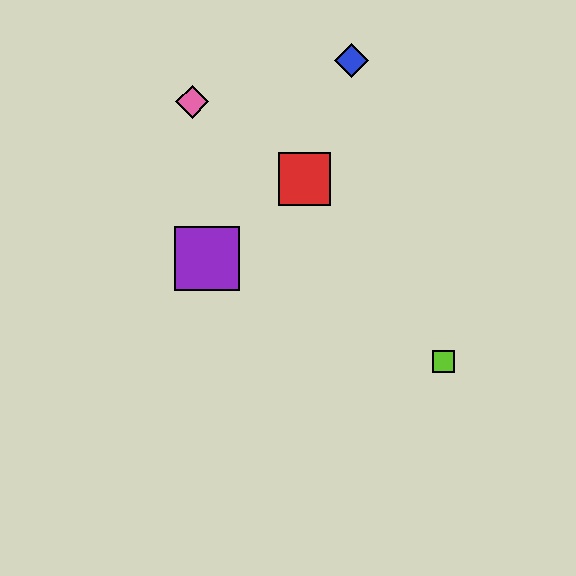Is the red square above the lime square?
Yes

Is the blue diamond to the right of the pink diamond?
Yes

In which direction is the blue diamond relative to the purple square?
The blue diamond is above the purple square.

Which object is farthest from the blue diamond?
The lime square is farthest from the blue diamond.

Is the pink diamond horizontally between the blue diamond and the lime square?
No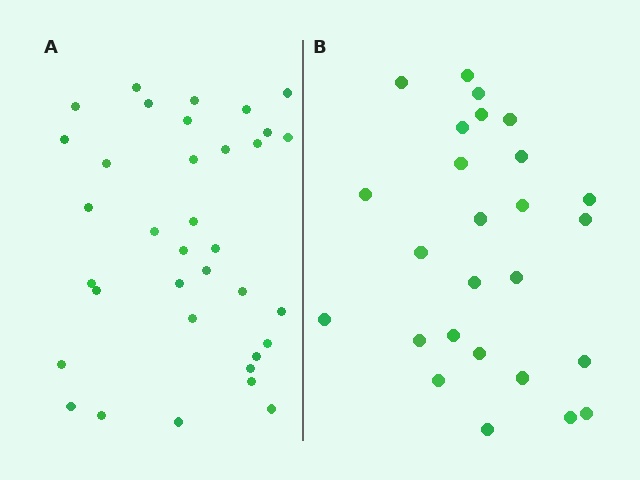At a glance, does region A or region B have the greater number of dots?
Region A (the left region) has more dots.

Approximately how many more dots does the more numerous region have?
Region A has roughly 8 or so more dots than region B.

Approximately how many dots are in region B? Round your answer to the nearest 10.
About 30 dots. (The exact count is 26, which rounds to 30.)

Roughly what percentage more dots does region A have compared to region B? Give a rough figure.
About 35% more.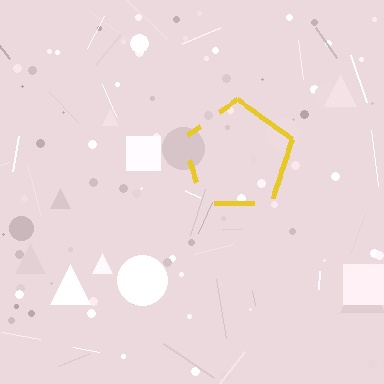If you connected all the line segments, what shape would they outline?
They would outline a pentagon.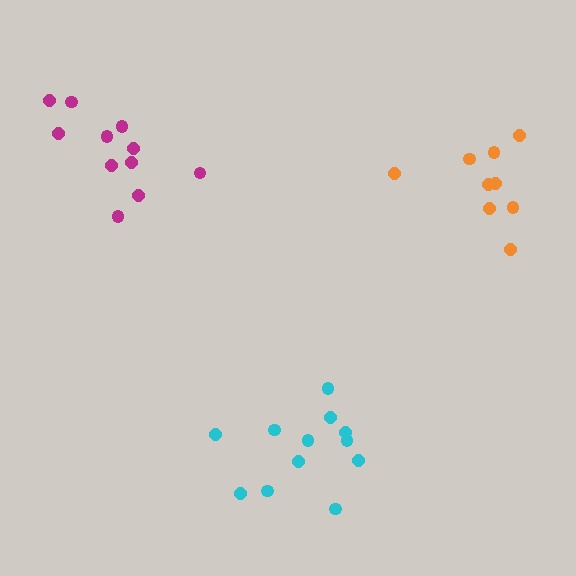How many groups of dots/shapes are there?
There are 3 groups.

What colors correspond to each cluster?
The clusters are colored: cyan, magenta, orange.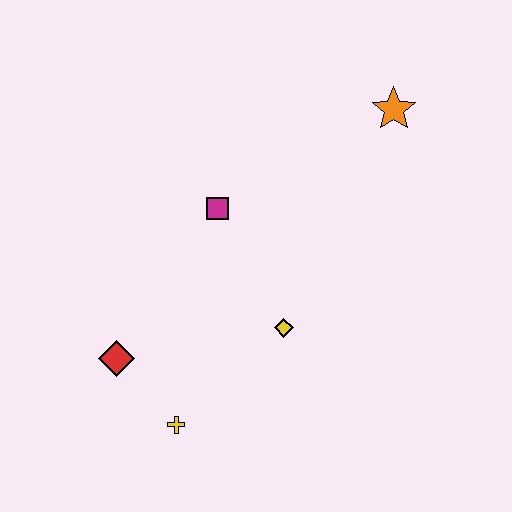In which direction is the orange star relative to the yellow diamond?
The orange star is above the yellow diamond.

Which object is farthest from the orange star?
The yellow cross is farthest from the orange star.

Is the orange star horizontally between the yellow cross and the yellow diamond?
No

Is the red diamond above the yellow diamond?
No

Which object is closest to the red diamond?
The yellow cross is closest to the red diamond.